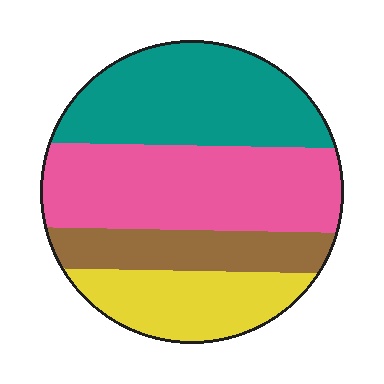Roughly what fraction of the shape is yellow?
Yellow takes up less than a quarter of the shape.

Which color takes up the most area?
Pink, at roughly 35%.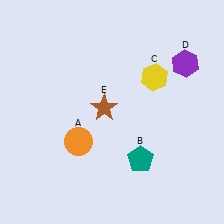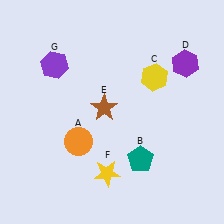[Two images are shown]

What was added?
A yellow star (F), a purple hexagon (G) were added in Image 2.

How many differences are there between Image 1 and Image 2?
There are 2 differences between the two images.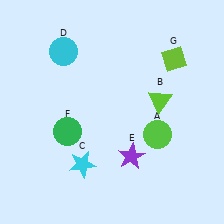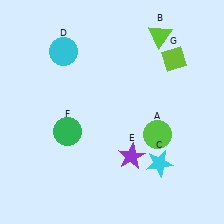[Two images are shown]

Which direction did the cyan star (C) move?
The cyan star (C) moved right.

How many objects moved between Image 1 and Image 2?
2 objects moved between the two images.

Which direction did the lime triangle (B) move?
The lime triangle (B) moved up.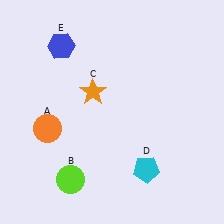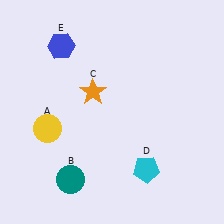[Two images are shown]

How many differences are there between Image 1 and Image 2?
There are 2 differences between the two images.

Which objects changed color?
A changed from orange to yellow. B changed from lime to teal.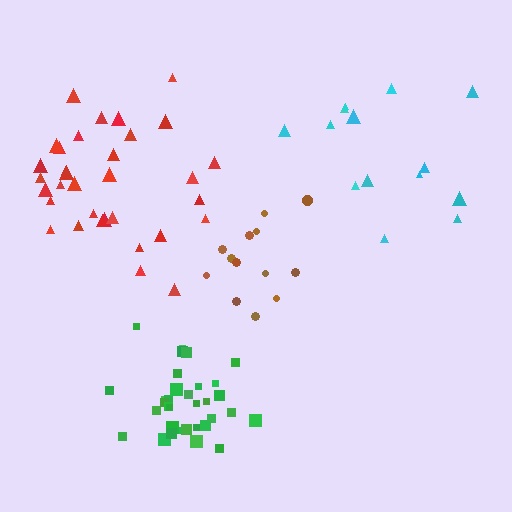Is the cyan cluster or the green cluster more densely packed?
Green.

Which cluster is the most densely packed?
Green.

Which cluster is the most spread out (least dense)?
Cyan.